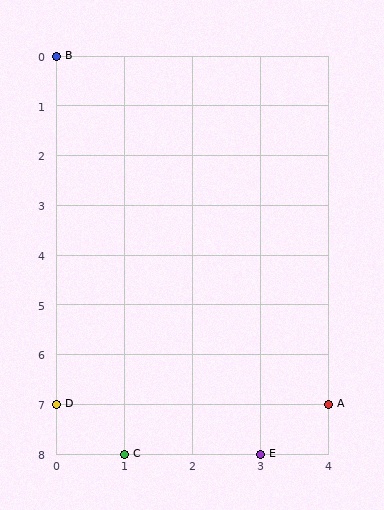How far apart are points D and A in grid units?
Points D and A are 4 columns apart.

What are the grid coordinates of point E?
Point E is at grid coordinates (3, 8).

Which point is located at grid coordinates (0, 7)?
Point D is at (0, 7).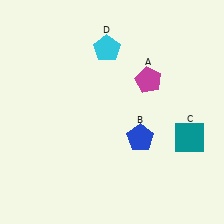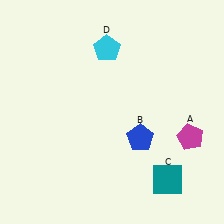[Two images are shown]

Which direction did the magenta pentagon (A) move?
The magenta pentagon (A) moved down.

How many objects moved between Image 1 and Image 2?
2 objects moved between the two images.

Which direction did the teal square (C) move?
The teal square (C) moved down.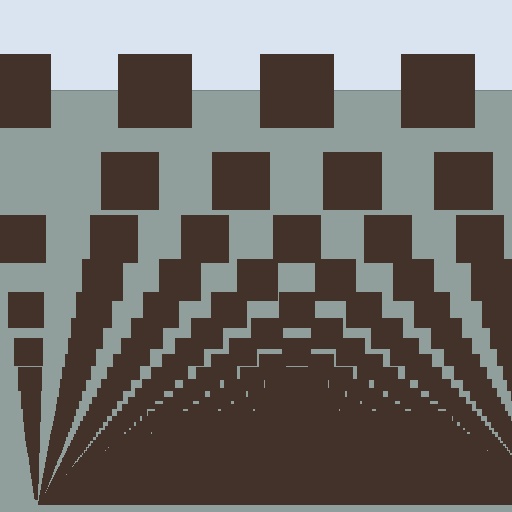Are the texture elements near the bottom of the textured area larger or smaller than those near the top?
Smaller. The gradient is inverted — elements near the bottom are smaller and denser.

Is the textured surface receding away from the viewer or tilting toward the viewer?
The surface appears to tilt toward the viewer. Texture elements get larger and sparser toward the top.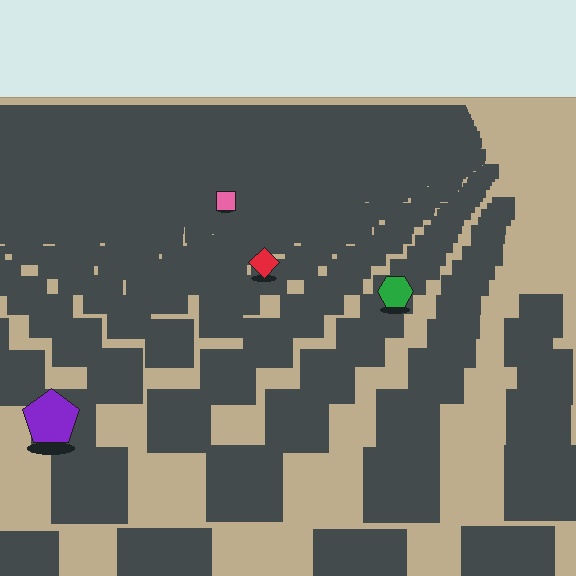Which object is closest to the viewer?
The purple pentagon is closest. The texture marks near it are larger and more spread out.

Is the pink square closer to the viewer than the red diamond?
No. The red diamond is closer — you can tell from the texture gradient: the ground texture is coarser near it.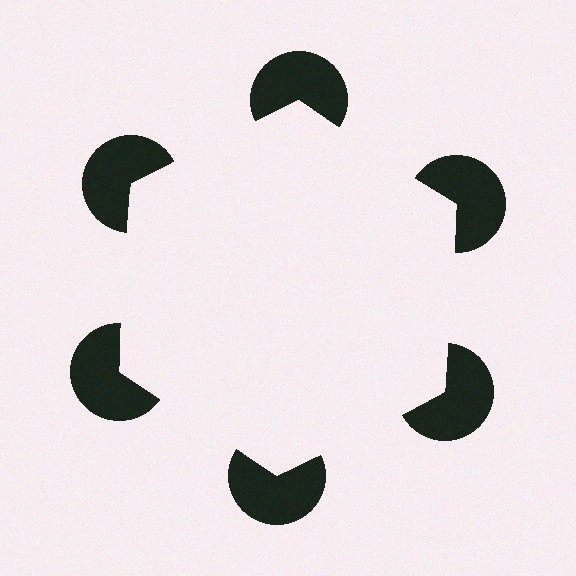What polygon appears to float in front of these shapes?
An illusory hexagon — its edges are inferred from the aligned wedge cuts in the pac-man discs, not physically drawn.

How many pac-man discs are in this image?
There are 6 — one at each vertex of the illusory hexagon.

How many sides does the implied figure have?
6 sides.